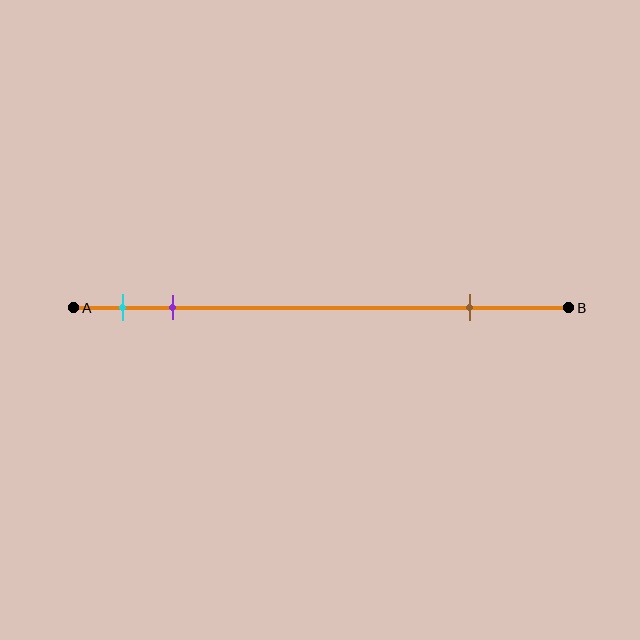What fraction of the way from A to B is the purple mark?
The purple mark is approximately 20% (0.2) of the way from A to B.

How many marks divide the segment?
There are 3 marks dividing the segment.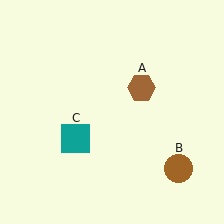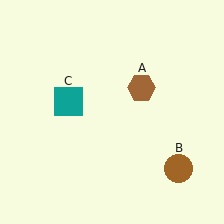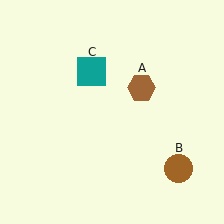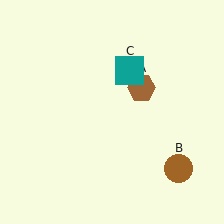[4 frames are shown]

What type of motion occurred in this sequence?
The teal square (object C) rotated clockwise around the center of the scene.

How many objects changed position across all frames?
1 object changed position: teal square (object C).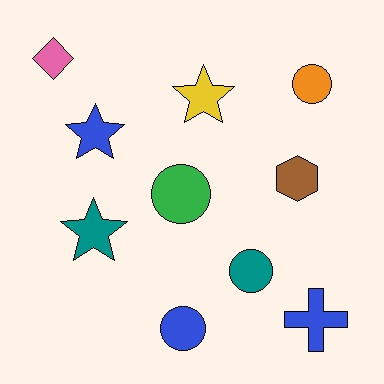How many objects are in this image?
There are 10 objects.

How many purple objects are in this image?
There are no purple objects.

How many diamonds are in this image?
There is 1 diamond.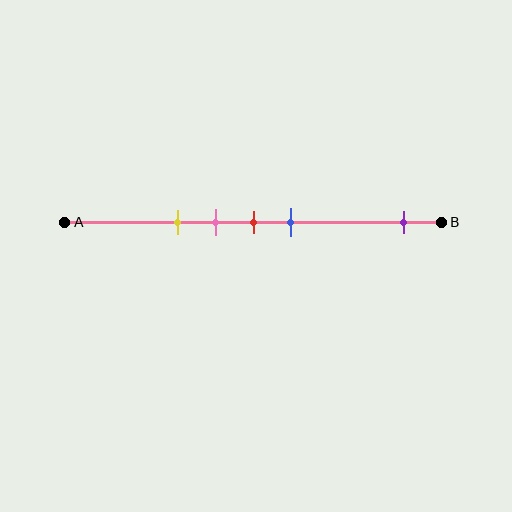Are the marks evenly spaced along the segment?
No, the marks are not evenly spaced.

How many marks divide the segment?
There are 5 marks dividing the segment.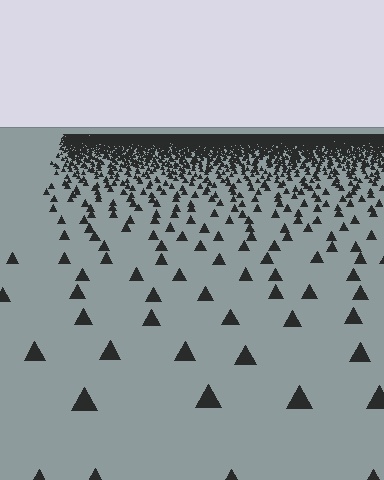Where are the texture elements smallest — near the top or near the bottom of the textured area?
Near the top.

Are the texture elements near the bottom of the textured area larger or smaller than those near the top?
Larger. Near the bottom, elements are closer to the viewer and appear at a bigger on-screen size.